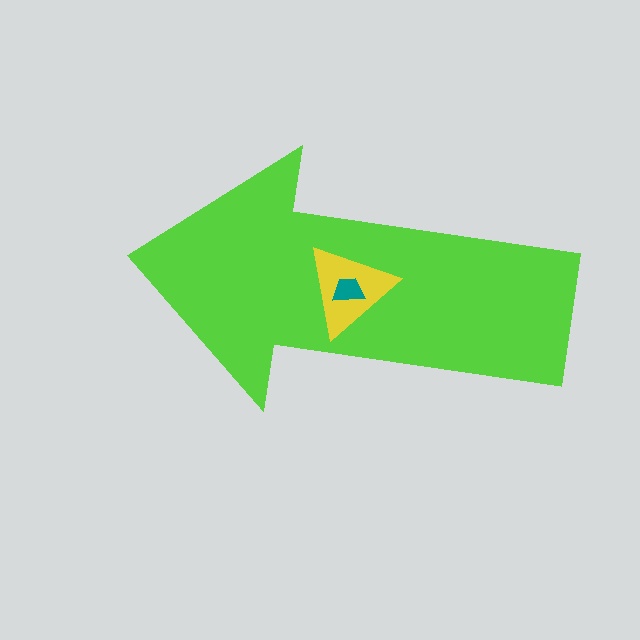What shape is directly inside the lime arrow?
The yellow triangle.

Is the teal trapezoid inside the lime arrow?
Yes.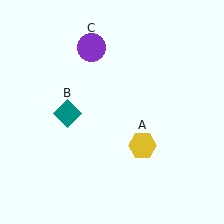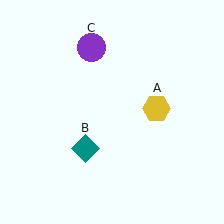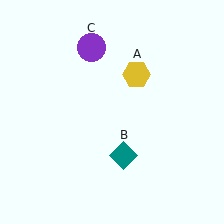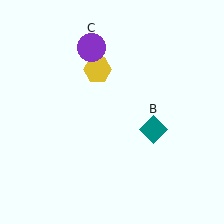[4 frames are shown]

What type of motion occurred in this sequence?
The yellow hexagon (object A), teal diamond (object B) rotated counterclockwise around the center of the scene.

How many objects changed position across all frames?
2 objects changed position: yellow hexagon (object A), teal diamond (object B).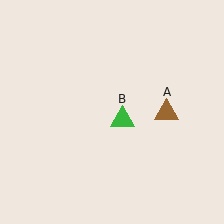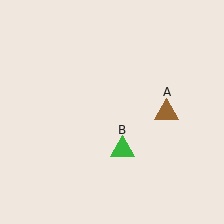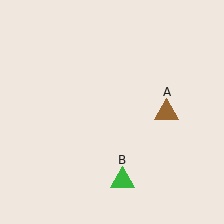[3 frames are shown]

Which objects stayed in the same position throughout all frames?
Brown triangle (object A) remained stationary.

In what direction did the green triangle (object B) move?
The green triangle (object B) moved down.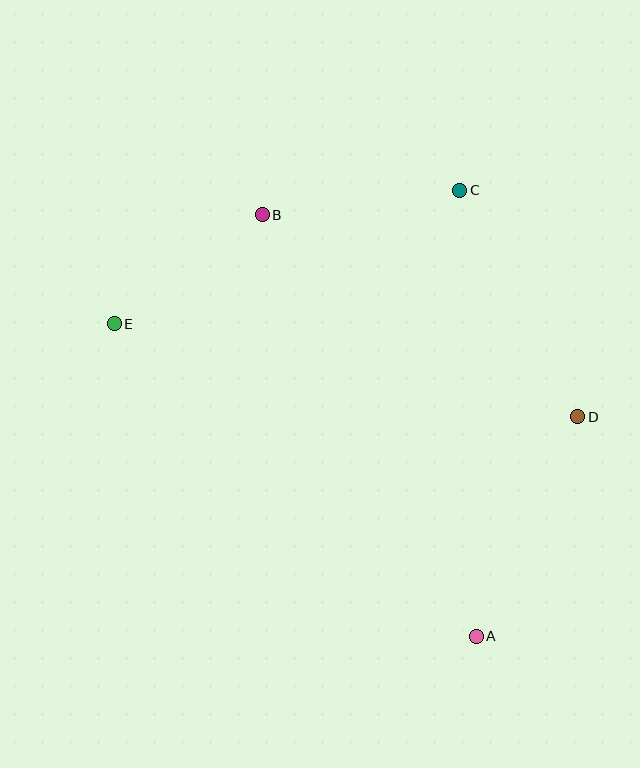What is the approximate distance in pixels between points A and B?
The distance between A and B is approximately 473 pixels.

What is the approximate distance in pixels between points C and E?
The distance between C and E is approximately 371 pixels.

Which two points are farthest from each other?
Points A and E are farthest from each other.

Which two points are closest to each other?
Points B and E are closest to each other.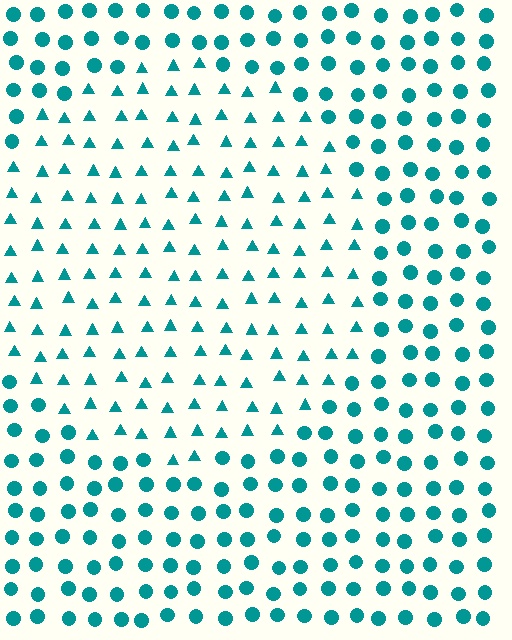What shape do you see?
I see a circle.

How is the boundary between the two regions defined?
The boundary is defined by a change in element shape: triangles inside vs. circles outside. All elements share the same color and spacing.